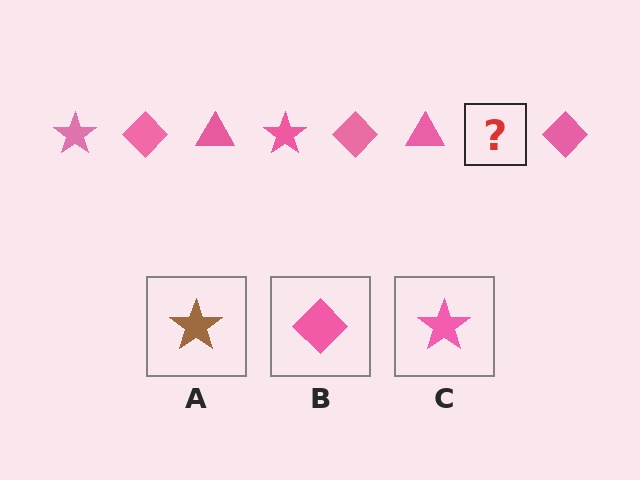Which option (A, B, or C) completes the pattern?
C.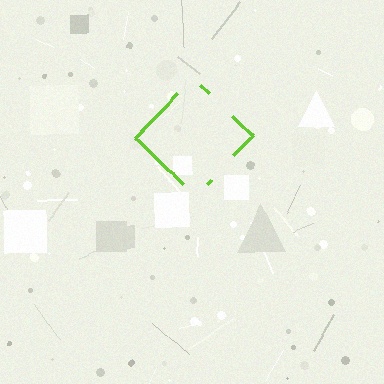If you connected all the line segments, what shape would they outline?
They would outline a diamond.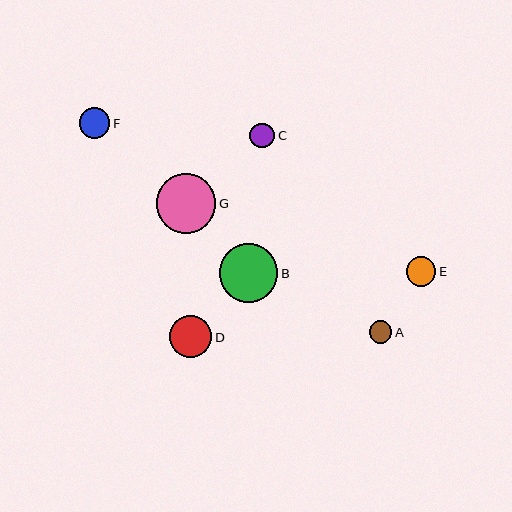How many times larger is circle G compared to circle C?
Circle G is approximately 2.4 times the size of circle C.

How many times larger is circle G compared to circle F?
Circle G is approximately 1.9 times the size of circle F.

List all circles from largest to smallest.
From largest to smallest: G, B, D, F, E, C, A.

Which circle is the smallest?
Circle A is the smallest with a size of approximately 22 pixels.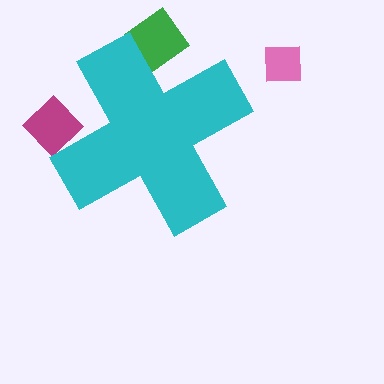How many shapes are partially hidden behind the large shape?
2 shapes are partially hidden.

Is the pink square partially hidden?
No, the pink square is fully visible.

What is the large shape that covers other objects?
A cyan cross.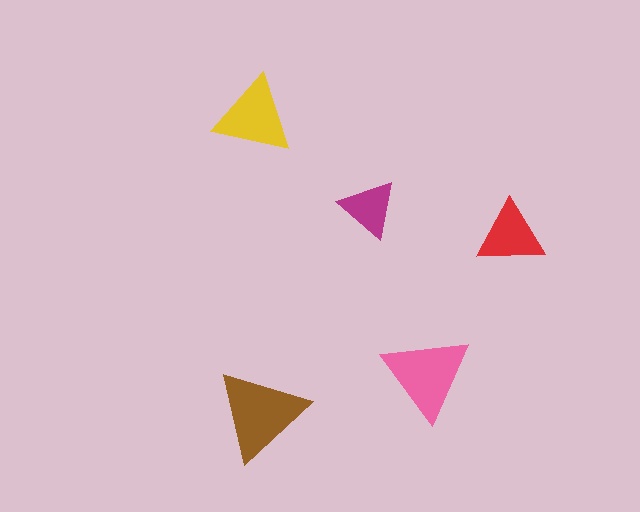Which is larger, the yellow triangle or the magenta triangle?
The yellow one.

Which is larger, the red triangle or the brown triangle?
The brown one.